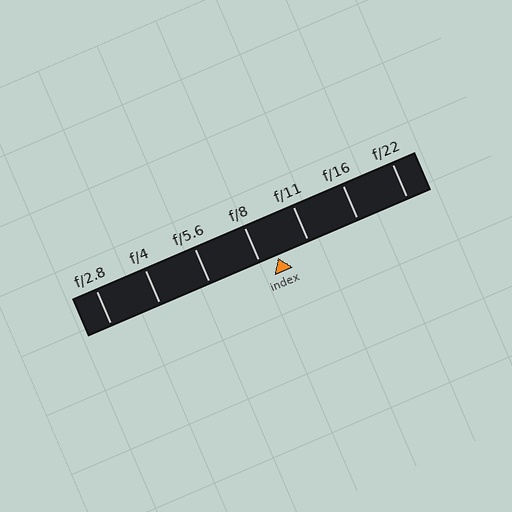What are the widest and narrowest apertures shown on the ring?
The widest aperture shown is f/2.8 and the narrowest is f/22.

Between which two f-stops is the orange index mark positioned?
The index mark is between f/8 and f/11.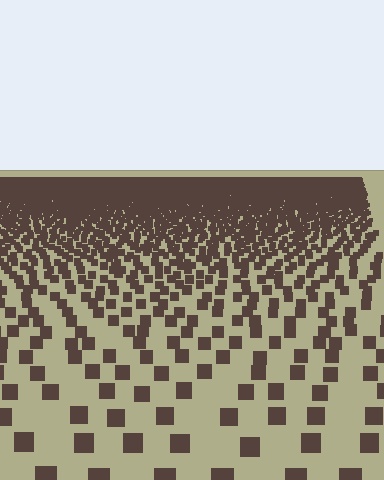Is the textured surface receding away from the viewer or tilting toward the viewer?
The surface is receding away from the viewer. Texture elements get smaller and denser toward the top.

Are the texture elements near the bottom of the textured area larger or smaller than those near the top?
Larger. Near the bottom, elements are closer to the viewer and appear at a bigger on-screen size.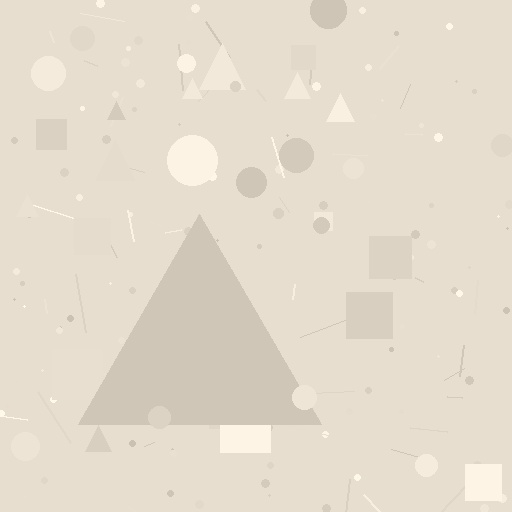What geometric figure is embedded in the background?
A triangle is embedded in the background.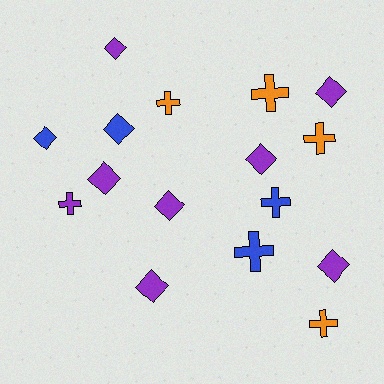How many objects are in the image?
There are 16 objects.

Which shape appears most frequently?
Diamond, with 9 objects.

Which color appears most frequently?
Purple, with 8 objects.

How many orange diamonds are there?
There are no orange diamonds.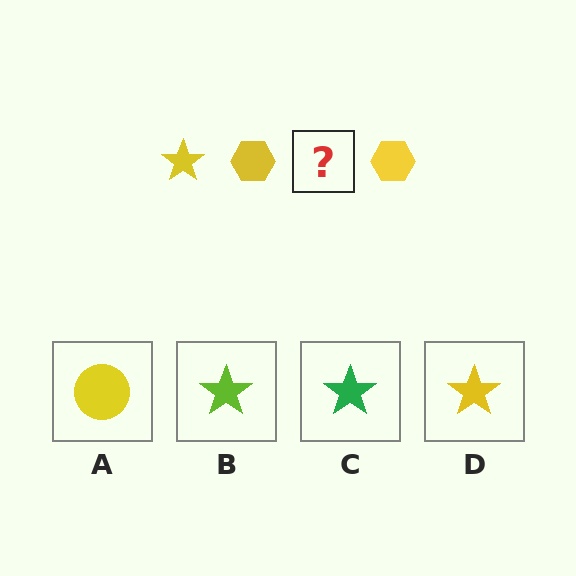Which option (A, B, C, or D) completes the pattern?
D.